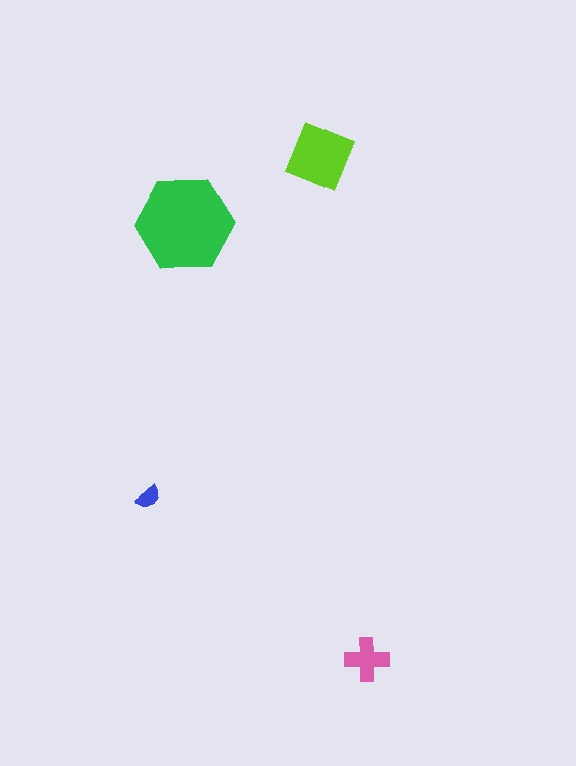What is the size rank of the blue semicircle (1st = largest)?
4th.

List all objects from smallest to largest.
The blue semicircle, the pink cross, the lime square, the green hexagon.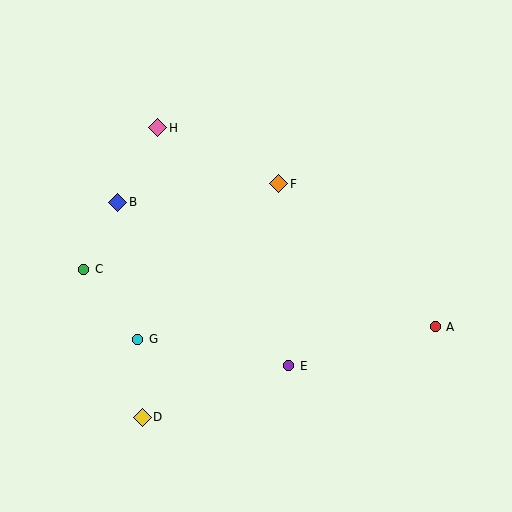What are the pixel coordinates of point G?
Point G is at (138, 339).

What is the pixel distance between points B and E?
The distance between B and E is 237 pixels.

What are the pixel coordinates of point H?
Point H is at (158, 128).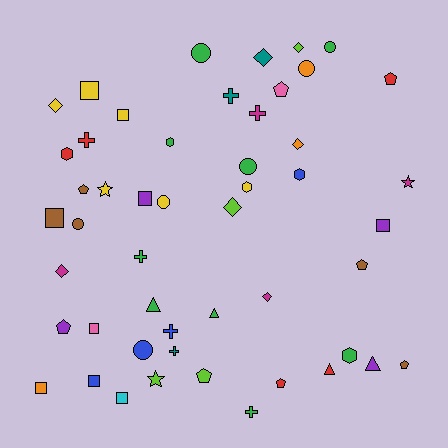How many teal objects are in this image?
There are 3 teal objects.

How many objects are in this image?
There are 50 objects.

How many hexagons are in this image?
There are 5 hexagons.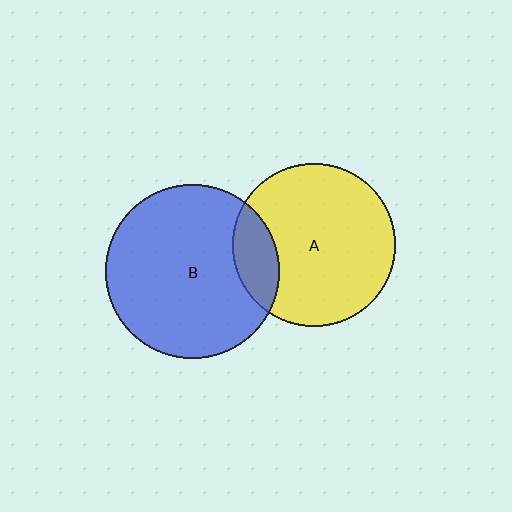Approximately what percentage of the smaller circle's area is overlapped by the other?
Approximately 15%.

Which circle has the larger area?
Circle B (blue).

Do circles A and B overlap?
Yes.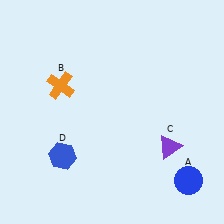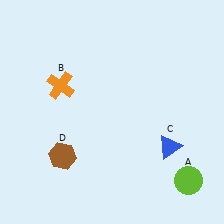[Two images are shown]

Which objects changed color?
A changed from blue to lime. C changed from purple to blue. D changed from blue to brown.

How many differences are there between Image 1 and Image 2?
There are 3 differences between the two images.